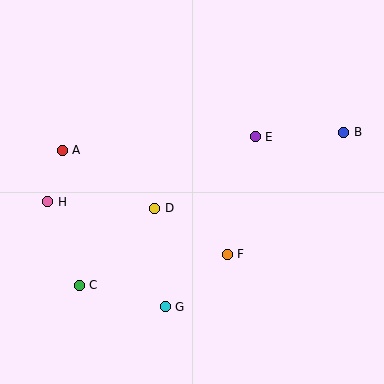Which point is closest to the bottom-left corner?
Point C is closest to the bottom-left corner.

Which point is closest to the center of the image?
Point D at (155, 209) is closest to the center.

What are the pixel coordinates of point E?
Point E is at (255, 137).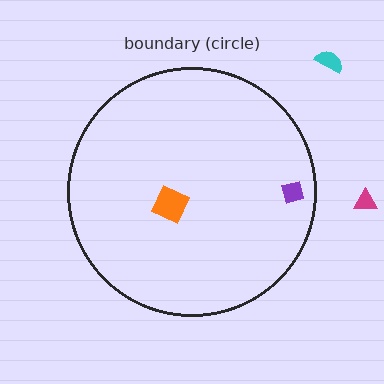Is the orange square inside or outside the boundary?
Inside.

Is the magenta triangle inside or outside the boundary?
Outside.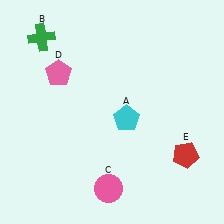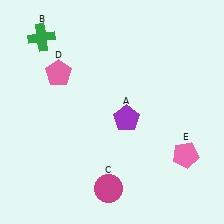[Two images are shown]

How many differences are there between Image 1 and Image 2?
There are 3 differences between the two images.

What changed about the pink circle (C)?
In Image 1, C is pink. In Image 2, it changed to magenta.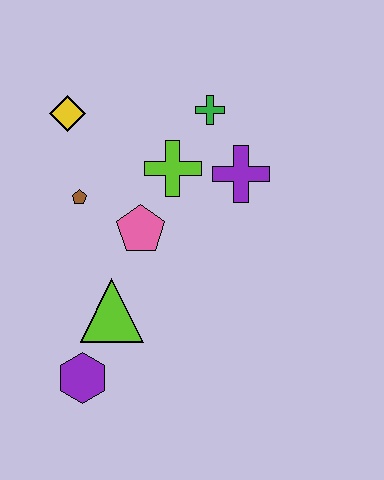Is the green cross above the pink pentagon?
Yes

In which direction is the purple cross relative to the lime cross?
The purple cross is to the right of the lime cross.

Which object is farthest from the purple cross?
The purple hexagon is farthest from the purple cross.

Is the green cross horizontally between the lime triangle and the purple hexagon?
No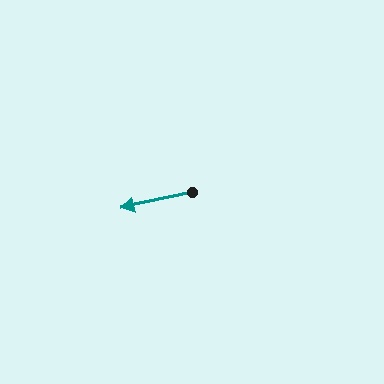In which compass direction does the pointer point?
West.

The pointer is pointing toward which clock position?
Roughly 9 o'clock.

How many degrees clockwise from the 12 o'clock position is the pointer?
Approximately 257 degrees.